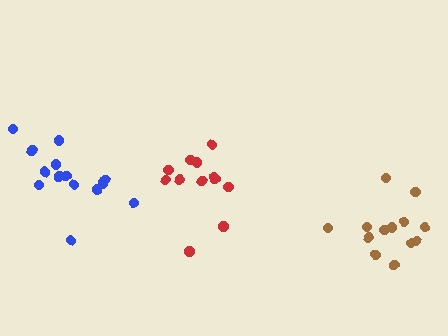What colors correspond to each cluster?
The clusters are colored: red, brown, blue.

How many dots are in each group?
Group 1: 12 dots, Group 2: 13 dots, Group 3: 14 dots (39 total).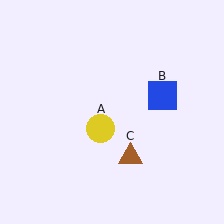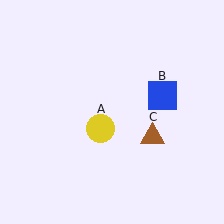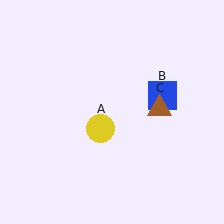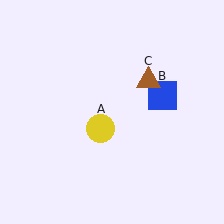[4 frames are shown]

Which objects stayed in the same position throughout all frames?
Yellow circle (object A) and blue square (object B) remained stationary.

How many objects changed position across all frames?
1 object changed position: brown triangle (object C).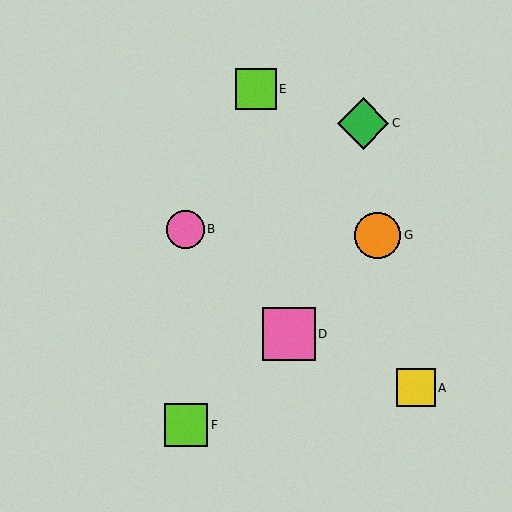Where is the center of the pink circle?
The center of the pink circle is at (185, 229).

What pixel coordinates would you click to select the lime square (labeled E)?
Click at (256, 89) to select the lime square E.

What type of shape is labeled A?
Shape A is a yellow square.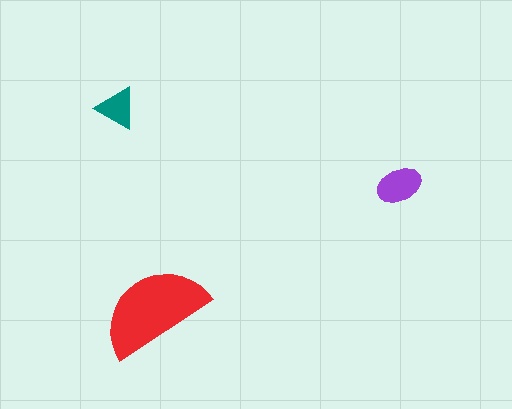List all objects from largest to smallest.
The red semicircle, the purple ellipse, the teal triangle.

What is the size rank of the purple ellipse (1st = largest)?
2nd.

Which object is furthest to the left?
The teal triangle is leftmost.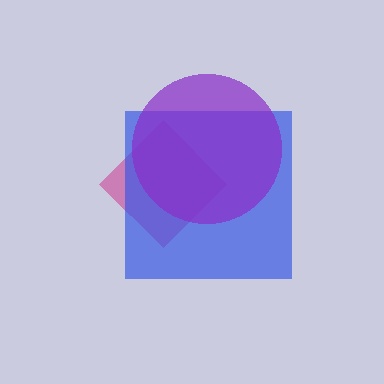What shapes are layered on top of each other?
The layered shapes are: a magenta diamond, a blue square, a purple circle.